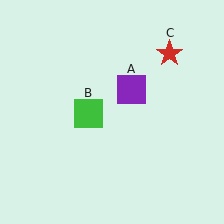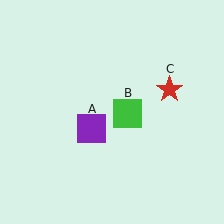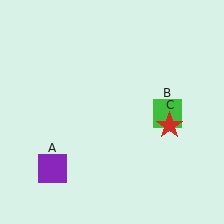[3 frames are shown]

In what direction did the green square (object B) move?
The green square (object B) moved right.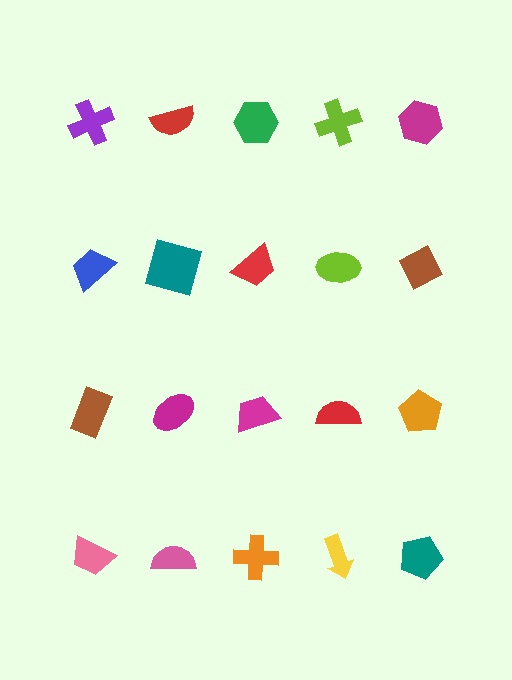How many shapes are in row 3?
5 shapes.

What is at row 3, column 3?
A magenta trapezoid.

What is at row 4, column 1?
A pink trapezoid.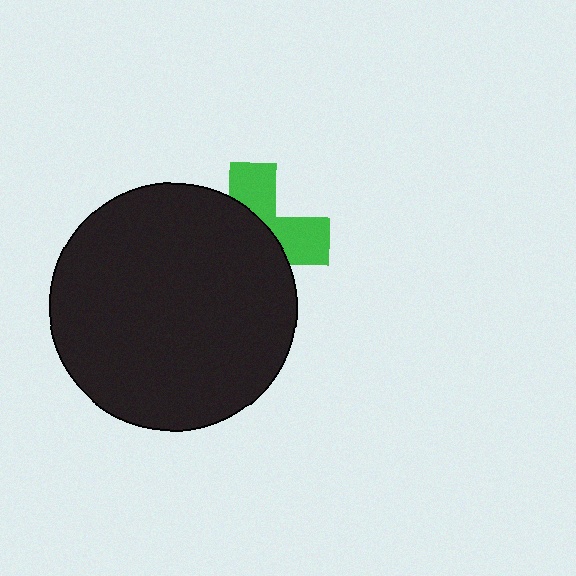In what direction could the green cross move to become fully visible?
The green cross could move toward the upper-right. That would shift it out from behind the black circle entirely.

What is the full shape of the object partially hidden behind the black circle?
The partially hidden object is a green cross.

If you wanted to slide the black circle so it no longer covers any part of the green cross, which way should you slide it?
Slide it toward the lower-left — that is the most direct way to separate the two shapes.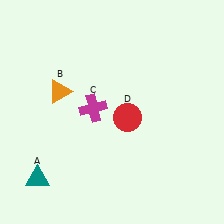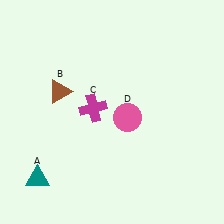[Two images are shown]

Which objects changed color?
B changed from orange to brown. D changed from red to pink.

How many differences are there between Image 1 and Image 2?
There are 2 differences between the two images.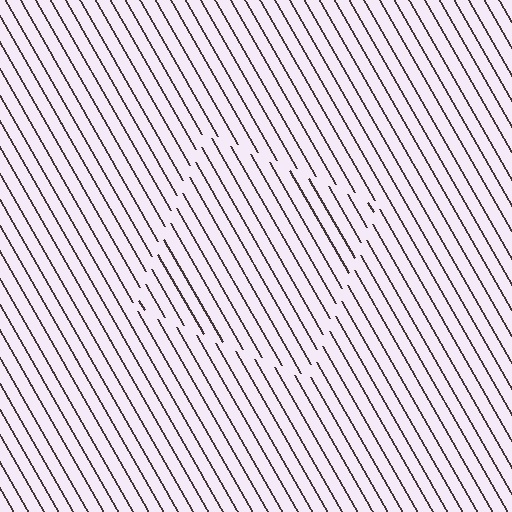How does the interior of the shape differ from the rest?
The interior of the shape contains the same grating, shifted by half a period — the contour is defined by the phase discontinuity where line-ends from the inner and outer gratings abut.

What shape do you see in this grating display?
An illusory square. The interior of the shape contains the same grating, shifted by half a period — the contour is defined by the phase discontinuity where line-ends from the inner and outer gratings abut.